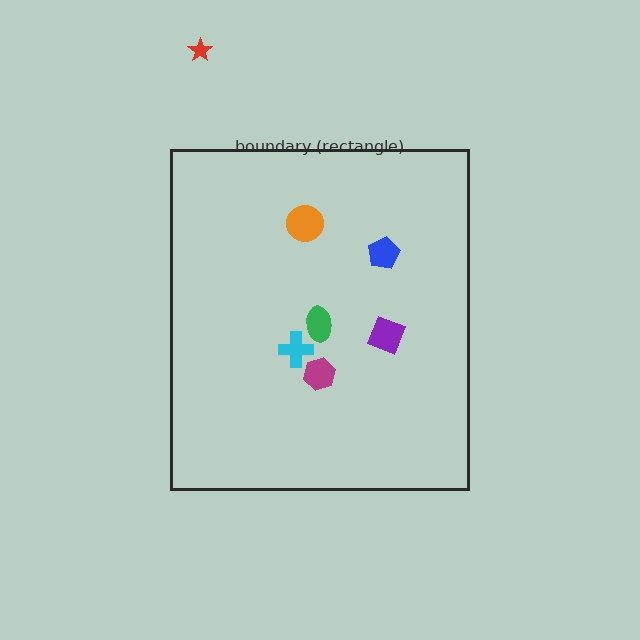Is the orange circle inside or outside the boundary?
Inside.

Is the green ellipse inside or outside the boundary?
Inside.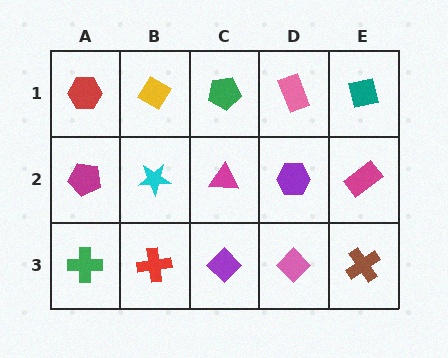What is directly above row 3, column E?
A magenta rectangle.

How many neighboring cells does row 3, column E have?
2.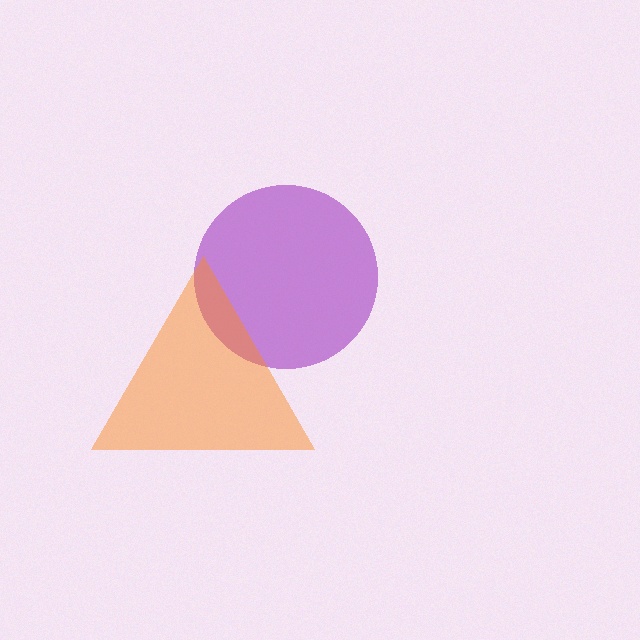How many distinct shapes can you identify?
There are 2 distinct shapes: a purple circle, an orange triangle.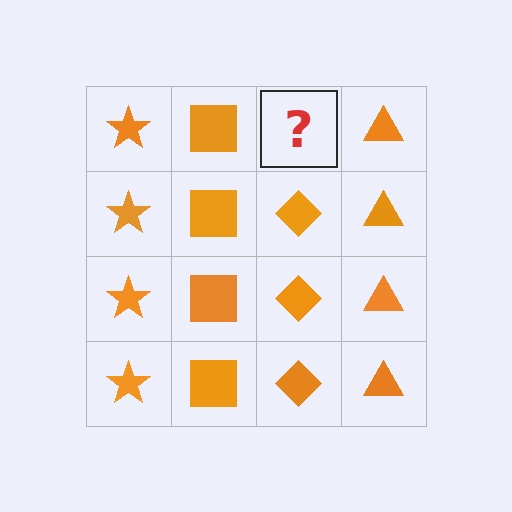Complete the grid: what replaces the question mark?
The question mark should be replaced with an orange diamond.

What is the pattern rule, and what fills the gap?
The rule is that each column has a consistent shape. The gap should be filled with an orange diamond.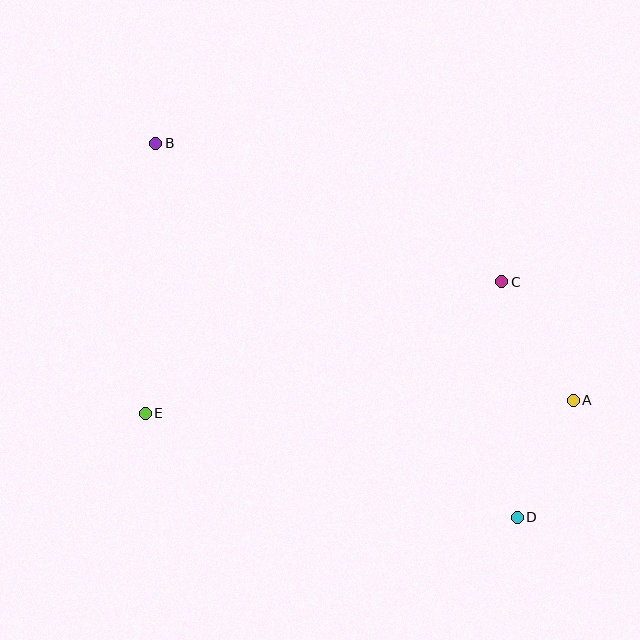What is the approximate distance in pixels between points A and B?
The distance between A and B is approximately 490 pixels.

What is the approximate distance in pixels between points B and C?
The distance between B and C is approximately 372 pixels.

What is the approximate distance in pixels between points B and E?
The distance between B and E is approximately 270 pixels.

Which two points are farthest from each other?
Points B and D are farthest from each other.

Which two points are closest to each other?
Points A and D are closest to each other.